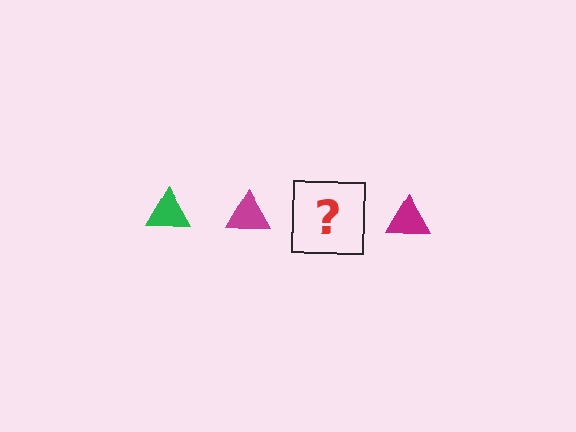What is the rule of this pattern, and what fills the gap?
The rule is that the pattern cycles through green, magenta triangles. The gap should be filled with a green triangle.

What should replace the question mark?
The question mark should be replaced with a green triangle.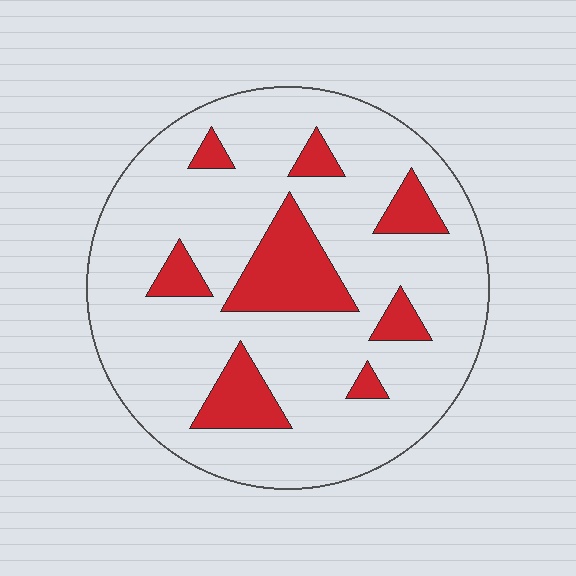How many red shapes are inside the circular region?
8.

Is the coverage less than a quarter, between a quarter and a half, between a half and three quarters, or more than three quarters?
Less than a quarter.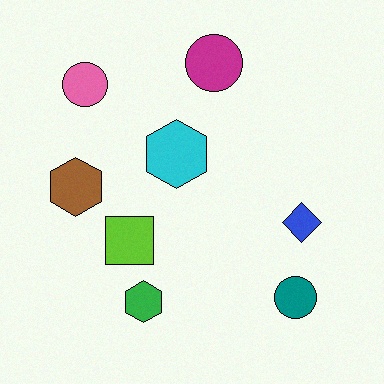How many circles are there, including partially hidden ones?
There are 3 circles.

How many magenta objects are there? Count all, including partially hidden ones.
There is 1 magenta object.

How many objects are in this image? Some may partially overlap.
There are 8 objects.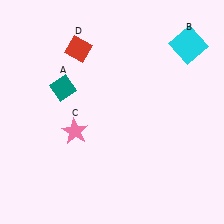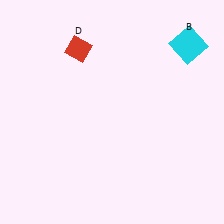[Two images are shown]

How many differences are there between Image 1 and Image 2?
There are 2 differences between the two images.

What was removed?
The teal diamond (A), the pink star (C) were removed in Image 2.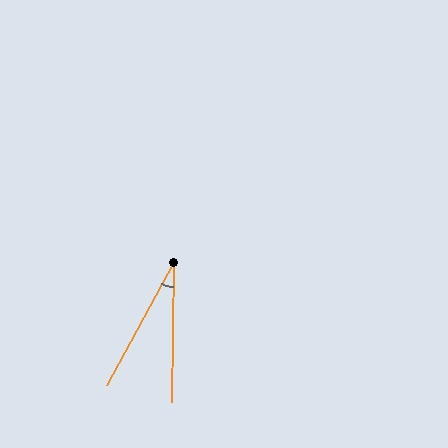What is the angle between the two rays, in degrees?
Approximately 28 degrees.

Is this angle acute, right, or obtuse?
It is acute.